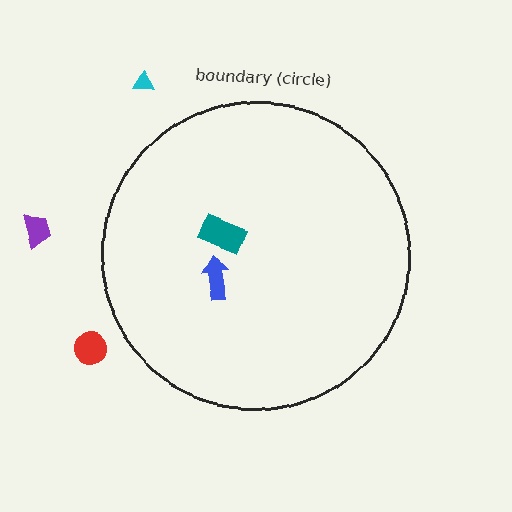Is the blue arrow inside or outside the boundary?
Inside.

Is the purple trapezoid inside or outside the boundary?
Outside.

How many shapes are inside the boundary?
2 inside, 3 outside.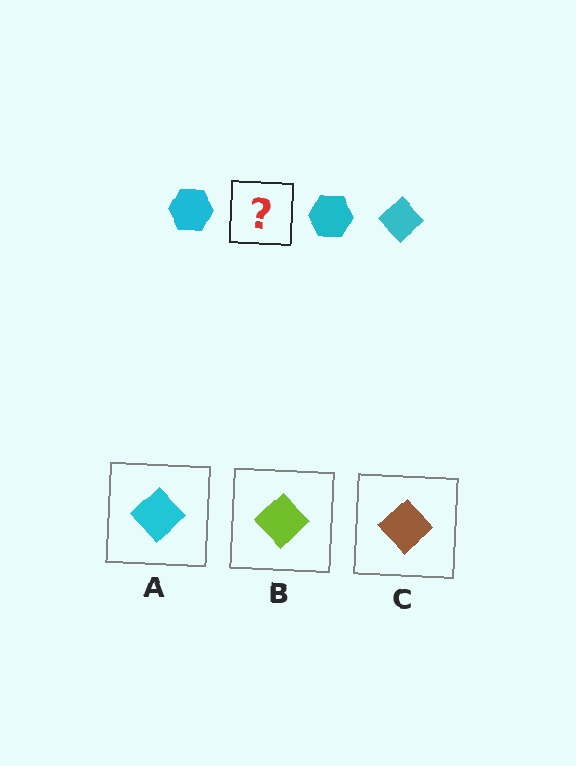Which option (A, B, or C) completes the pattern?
A.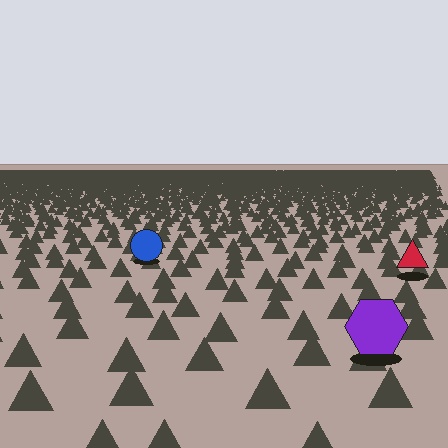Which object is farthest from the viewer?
The blue circle is farthest from the viewer. It appears smaller and the ground texture around it is denser.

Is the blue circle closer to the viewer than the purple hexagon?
No. The purple hexagon is closer — you can tell from the texture gradient: the ground texture is coarser near it.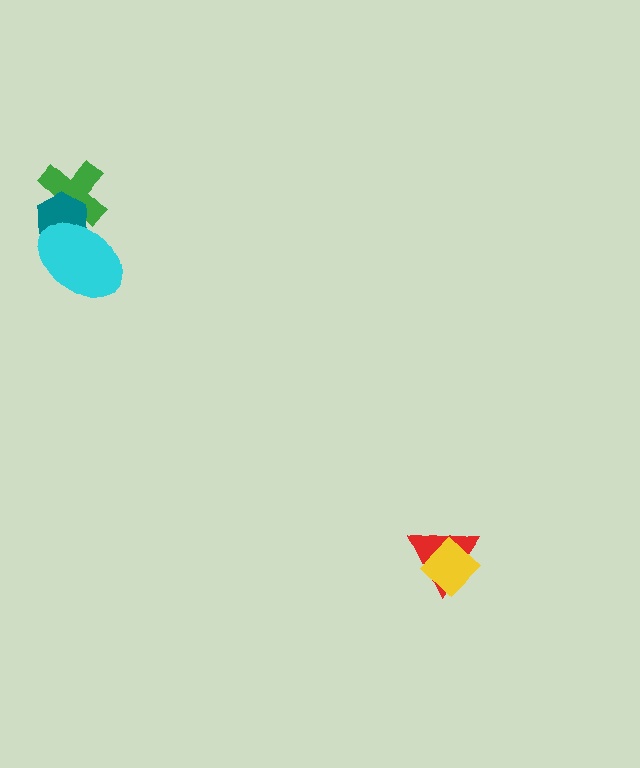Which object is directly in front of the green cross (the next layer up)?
The teal hexagon is directly in front of the green cross.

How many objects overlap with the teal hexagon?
2 objects overlap with the teal hexagon.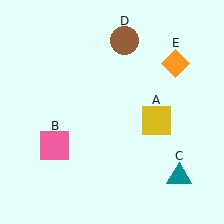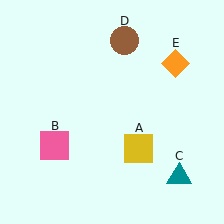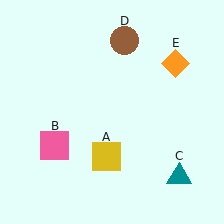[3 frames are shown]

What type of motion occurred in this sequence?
The yellow square (object A) rotated clockwise around the center of the scene.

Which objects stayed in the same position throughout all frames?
Pink square (object B) and teal triangle (object C) and brown circle (object D) and orange diamond (object E) remained stationary.